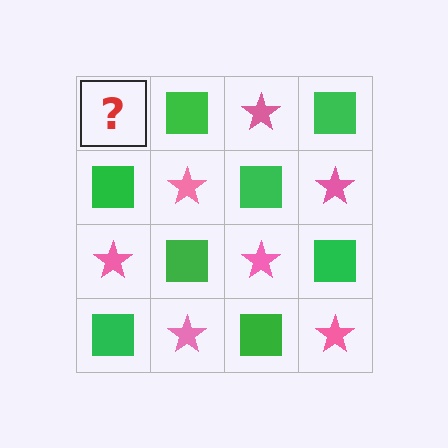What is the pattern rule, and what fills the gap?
The rule is that it alternates pink star and green square in a checkerboard pattern. The gap should be filled with a pink star.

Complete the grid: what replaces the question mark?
The question mark should be replaced with a pink star.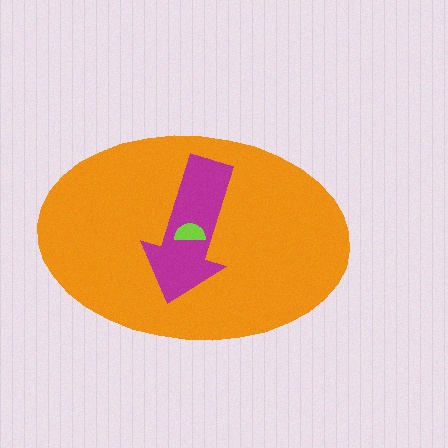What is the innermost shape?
The lime semicircle.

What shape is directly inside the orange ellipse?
The magenta arrow.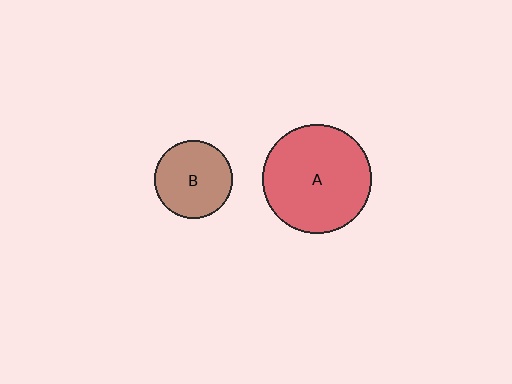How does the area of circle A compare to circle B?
Approximately 1.9 times.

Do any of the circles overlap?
No, none of the circles overlap.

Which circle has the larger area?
Circle A (red).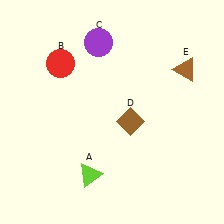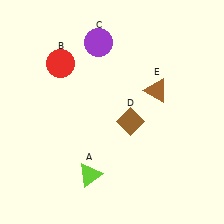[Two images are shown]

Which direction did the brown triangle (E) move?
The brown triangle (E) moved left.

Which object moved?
The brown triangle (E) moved left.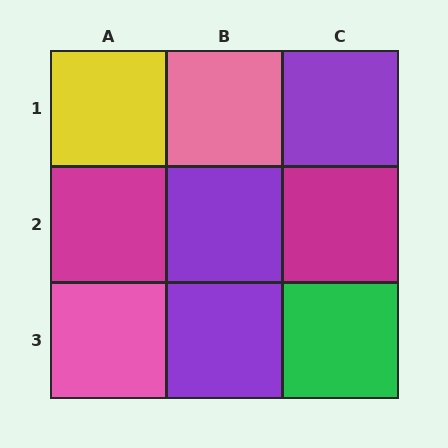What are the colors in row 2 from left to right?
Magenta, purple, magenta.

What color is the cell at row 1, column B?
Pink.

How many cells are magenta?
2 cells are magenta.